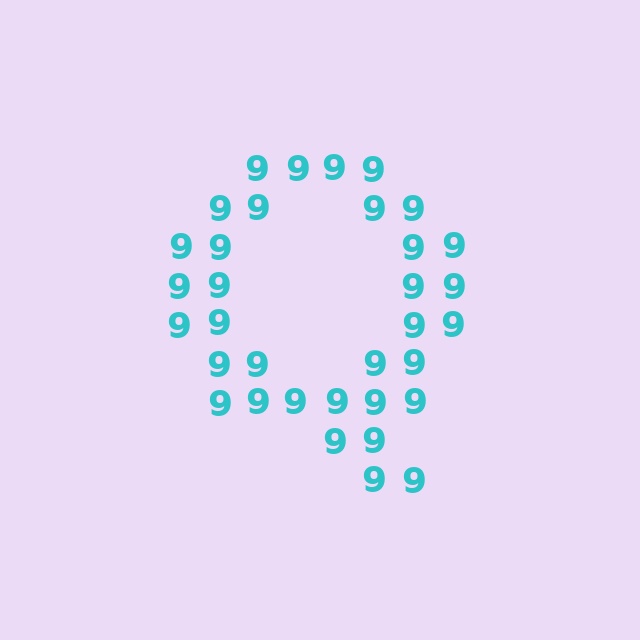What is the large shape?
The large shape is the letter Q.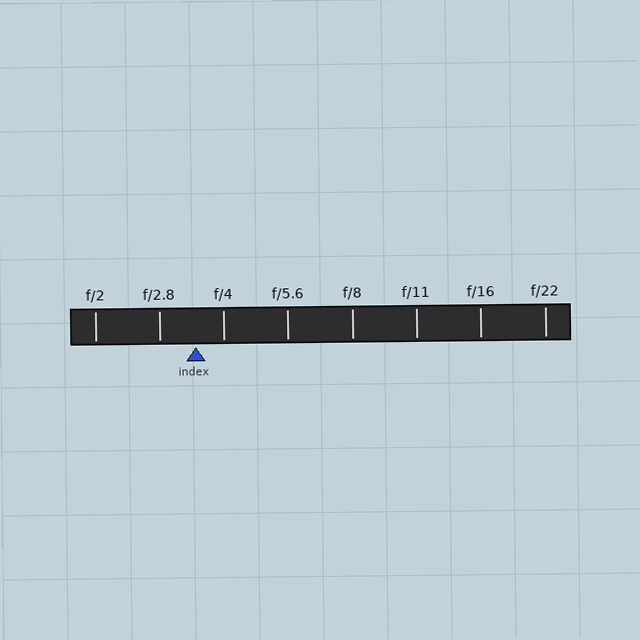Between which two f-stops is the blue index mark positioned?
The index mark is between f/2.8 and f/4.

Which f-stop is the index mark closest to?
The index mark is closest to f/4.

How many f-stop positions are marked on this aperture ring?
There are 8 f-stop positions marked.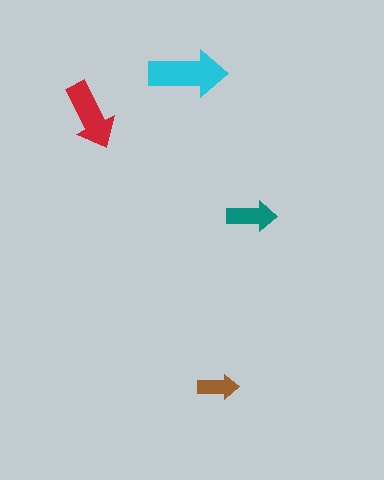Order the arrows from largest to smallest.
the cyan one, the red one, the teal one, the brown one.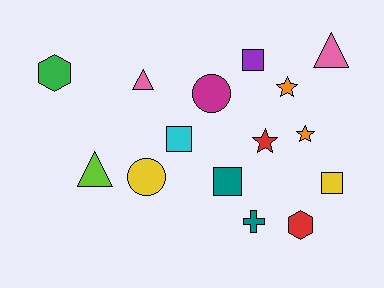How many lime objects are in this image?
There is 1 lime object.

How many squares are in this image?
There are 4 squares.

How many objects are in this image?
There are 15 objects.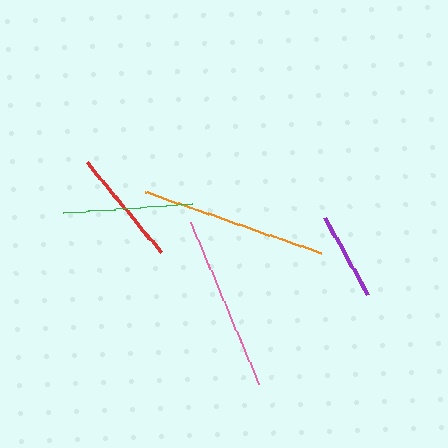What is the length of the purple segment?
The purple segment is approximately 89 pixels long.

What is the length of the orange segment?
The orange segment is approximately 186 pixels long.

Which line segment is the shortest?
The purple line is the shortest at approximately 89 pixels.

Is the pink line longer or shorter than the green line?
The pink line is longer than the green line.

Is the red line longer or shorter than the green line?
The green line is longer than the red line.